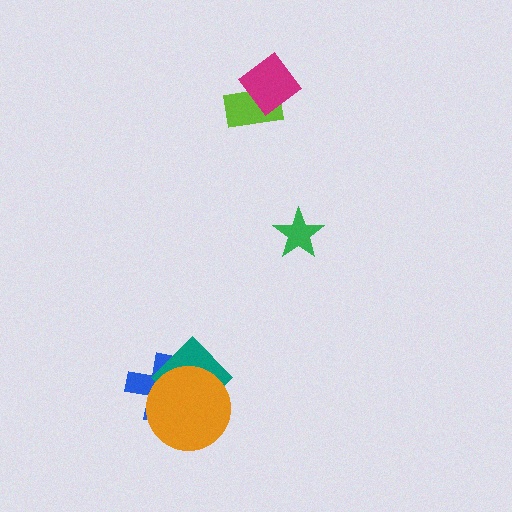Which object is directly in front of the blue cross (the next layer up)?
The teal diamond is directly in front of the blue cross.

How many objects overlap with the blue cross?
2 objects overlap with the blue cross.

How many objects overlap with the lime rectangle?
1 object overlaps with the lime rectangle.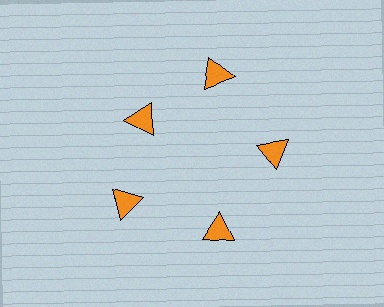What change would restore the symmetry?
The symmetry would be restored by moving it outward, back onto the ring so that all 5 triangles sit at equal angles and equal distance from the center.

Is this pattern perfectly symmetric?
No. The 5 orange triangles are arranged in a ring, but one element near the 10 o'clock position is pulled inward toward the center, breaking the 5-fold rotational symmetry.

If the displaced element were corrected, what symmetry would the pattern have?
It would have 5-fold rotational symmetry — the pattern would map onto itself every 72 degrees.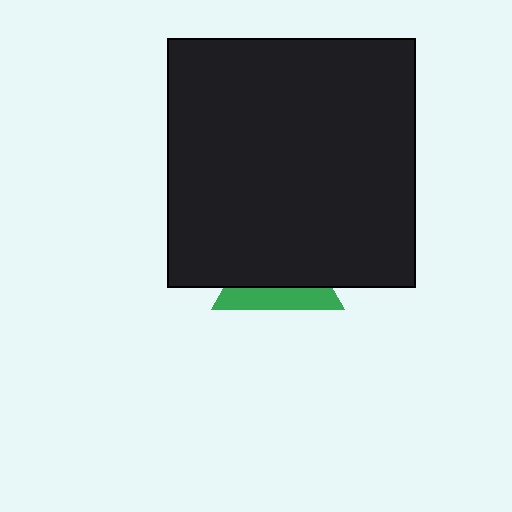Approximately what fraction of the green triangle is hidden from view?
Roughly 66% of the green triangle is hidden behind the black square.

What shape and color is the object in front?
The object in front is a black square.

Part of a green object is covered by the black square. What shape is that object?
It is a triangle.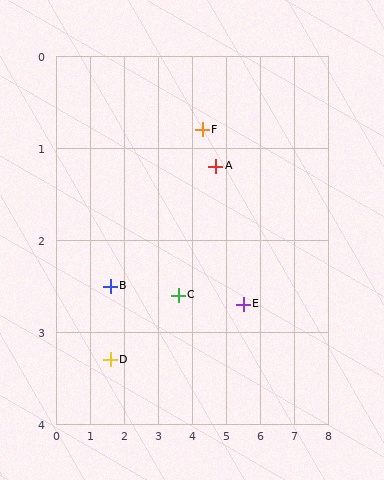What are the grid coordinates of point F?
Point F is at approximately (4.3, 0.8).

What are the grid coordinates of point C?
Point C is at approximately (3.6, 2.6).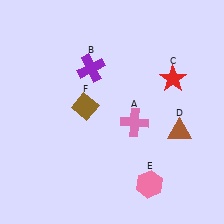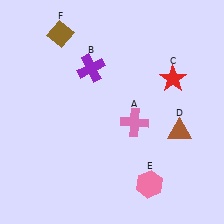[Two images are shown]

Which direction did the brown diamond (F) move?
The brown diamond (F) moved up.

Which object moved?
The brown diamond (F) moved up.